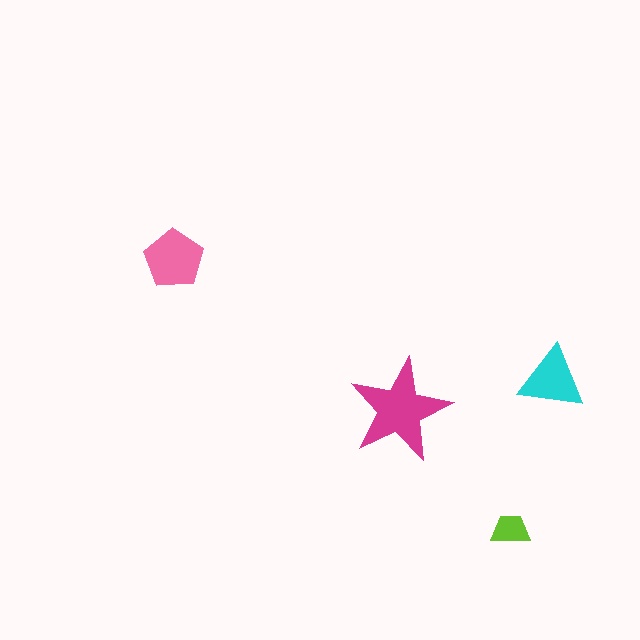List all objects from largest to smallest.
The magenta star, the pink pentagon, the cyan triangle, the lime trapezoid.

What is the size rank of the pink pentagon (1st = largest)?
2nd.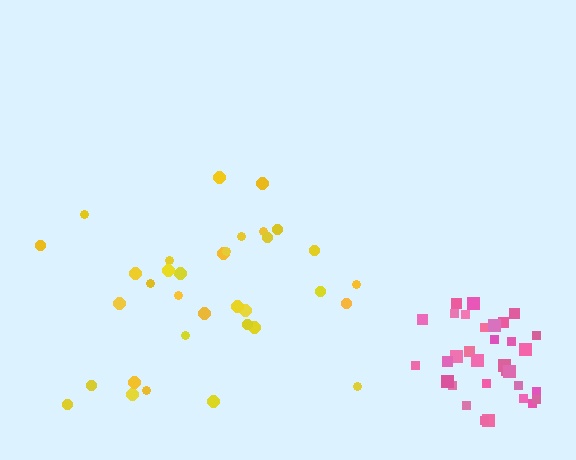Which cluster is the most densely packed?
Pink.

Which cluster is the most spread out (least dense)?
Yellow.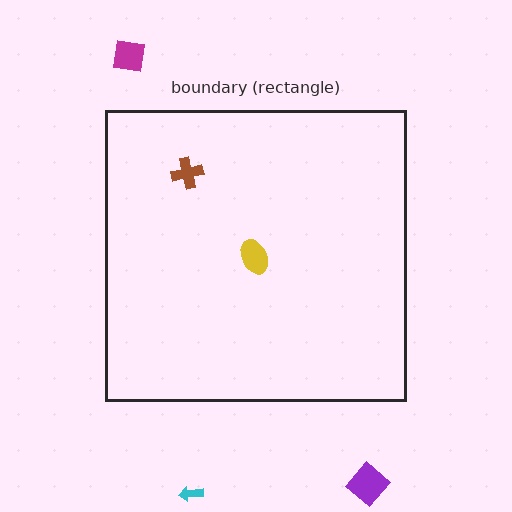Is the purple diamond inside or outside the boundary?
Outside.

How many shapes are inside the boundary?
2 inside, 3 outside.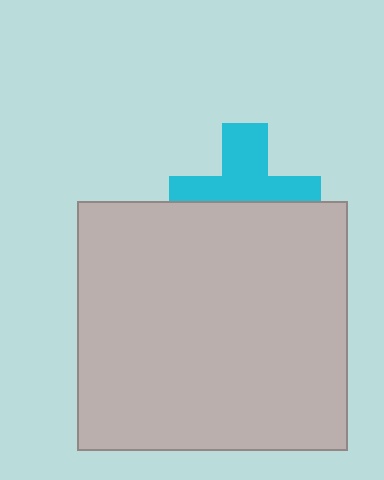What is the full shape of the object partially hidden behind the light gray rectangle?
The partially hidden object is a cyan cross.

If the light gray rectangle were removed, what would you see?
You would see the complete cyan cross.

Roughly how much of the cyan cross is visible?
About half of it is visible (roughly 53%).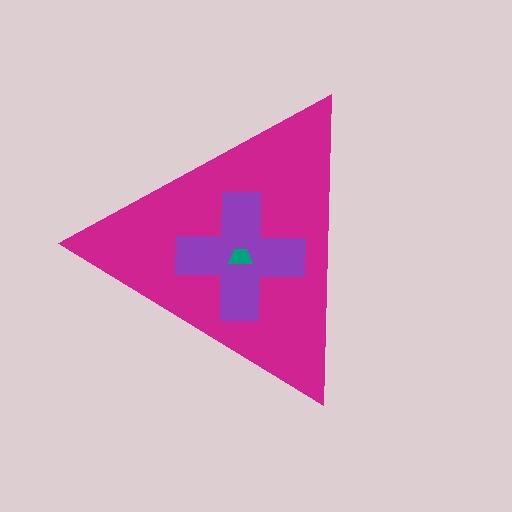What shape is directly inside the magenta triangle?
The purple cross.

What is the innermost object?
The teal trapezoid.